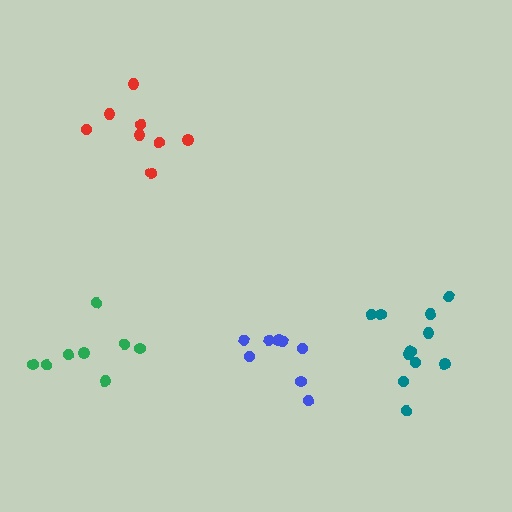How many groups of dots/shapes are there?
There are 4 groups.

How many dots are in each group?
Group 1: 8 dots, Group 2: 11 dots, Group 3: 8 dots, Group 4: 8 dots (35 total).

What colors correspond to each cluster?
The clusters are colored: blue, teal, green, red.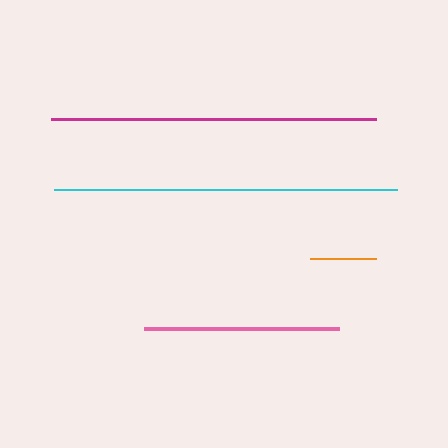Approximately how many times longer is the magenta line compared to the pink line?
The magenta line is approximately 1.7 times the length of the pink line.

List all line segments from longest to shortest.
From longest to shortest: cyan, magenta, pink, orange.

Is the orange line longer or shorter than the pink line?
The pink line is longer than the orange line.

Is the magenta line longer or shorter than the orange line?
The magenta line is longer than the orange line.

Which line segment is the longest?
The cyan line is the longest at approximately 343 pixels.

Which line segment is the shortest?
The orange line is the shortest at approximately 66 pixels.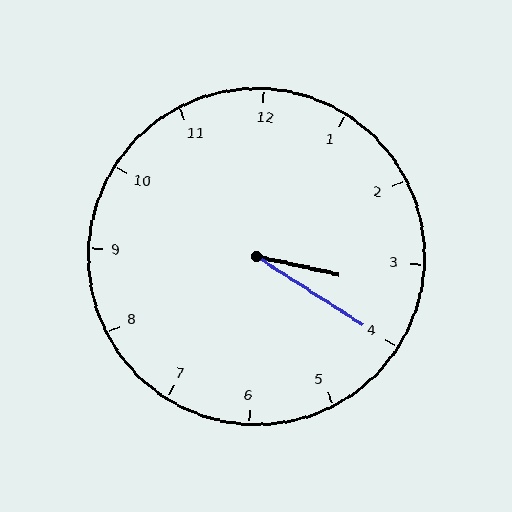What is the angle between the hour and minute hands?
Approximately 20 degrees.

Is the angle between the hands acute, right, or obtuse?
It is acute.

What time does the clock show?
3:20.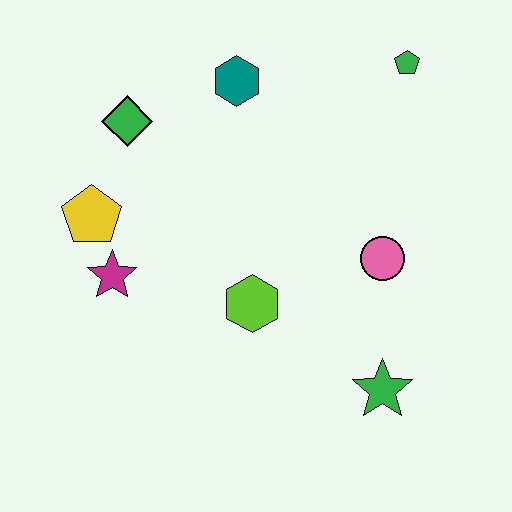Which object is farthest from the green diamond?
The green star is farthest from the green diamond.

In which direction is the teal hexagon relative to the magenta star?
The teal hexagon is above the magenta star.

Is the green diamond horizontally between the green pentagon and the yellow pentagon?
Yes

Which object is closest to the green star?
The pink circle is closest to the green star.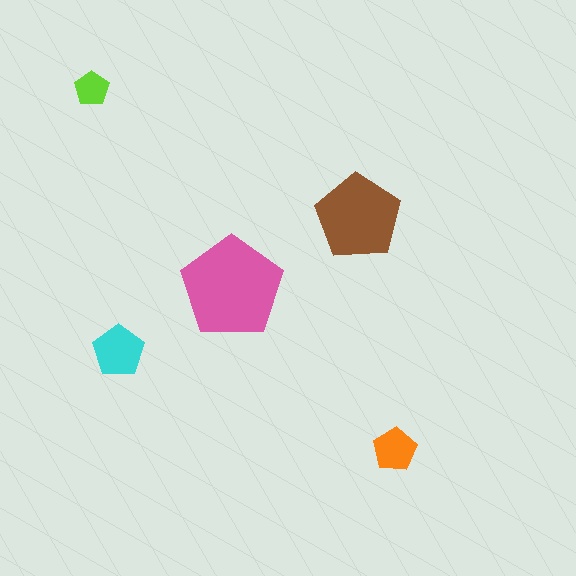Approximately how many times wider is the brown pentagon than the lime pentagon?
About 2.5 times wider.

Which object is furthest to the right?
The orange pentagon is rightmost.